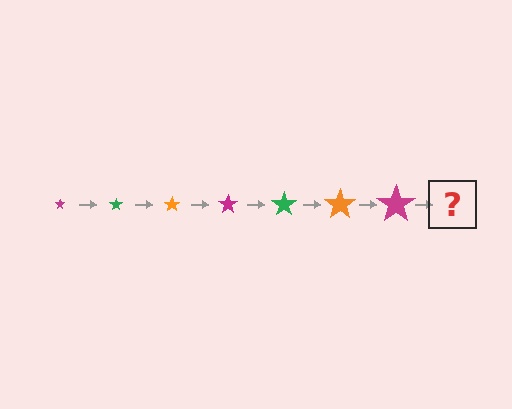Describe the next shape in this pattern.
It should be a green star, larger than the previous one.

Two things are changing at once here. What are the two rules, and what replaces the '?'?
The two rules are that the star grows larger each step and the color cycles through magenta, green, and orange. The '?' should be a green star, larger than the previous one.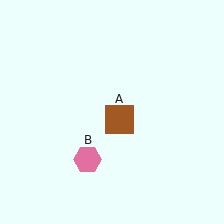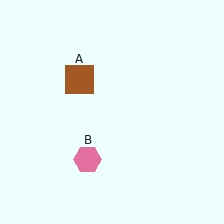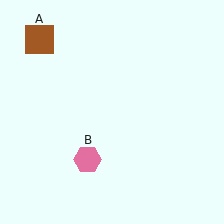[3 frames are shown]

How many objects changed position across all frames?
1 object changed position: brown square (object A).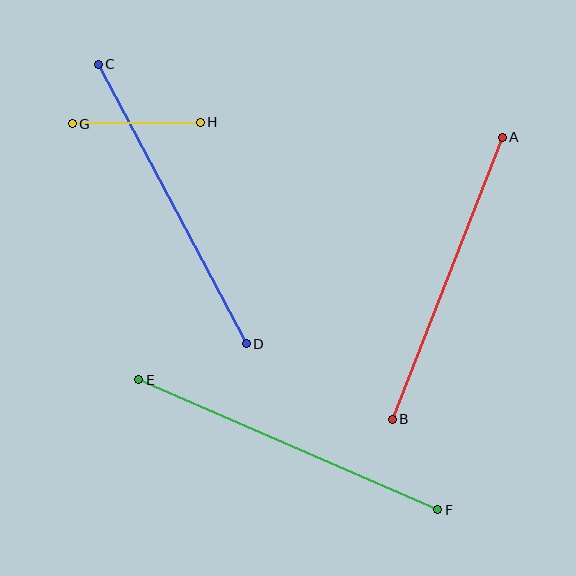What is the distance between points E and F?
The distance is approximately 326 pixels.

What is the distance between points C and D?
The distance is approximately 316 pixels.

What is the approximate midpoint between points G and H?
The midpoint is at approximately (136, 123) pixels.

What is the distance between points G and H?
The distance is approximately 128 pixels.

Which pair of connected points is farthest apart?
Points E and F are farthest apart.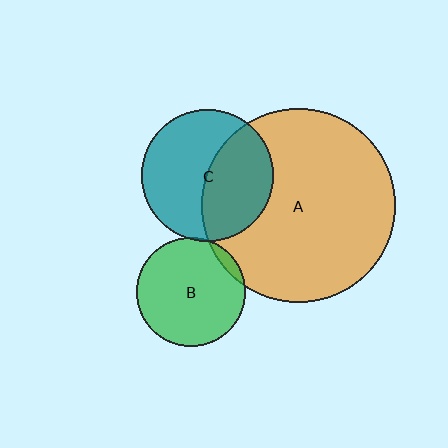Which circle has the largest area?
Circle A (orange).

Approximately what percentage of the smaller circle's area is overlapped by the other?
Approximately 5%.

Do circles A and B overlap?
Yes.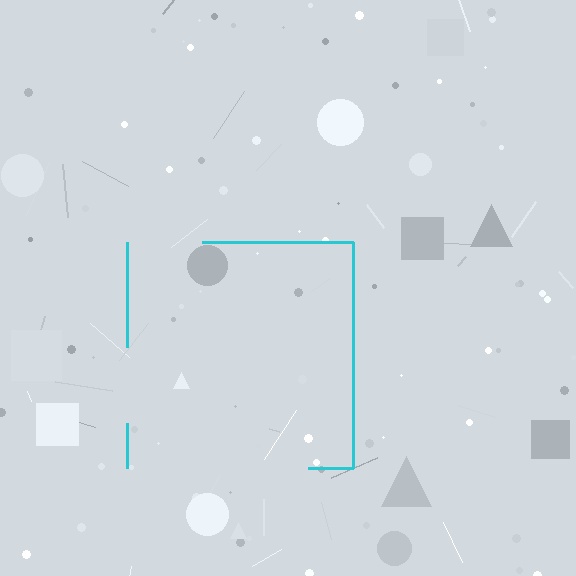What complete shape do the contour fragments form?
The contour fragments form a square.